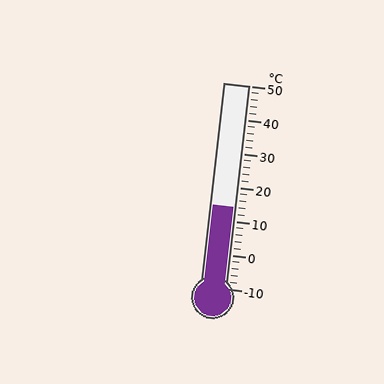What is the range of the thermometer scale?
The thermometer scale ranges from -10°C to 50°C.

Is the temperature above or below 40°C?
The temperature is below 40°C.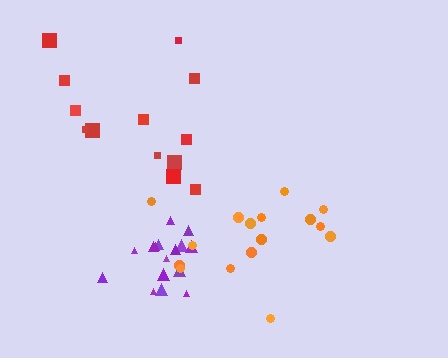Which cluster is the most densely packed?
Purple.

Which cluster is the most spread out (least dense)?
Red.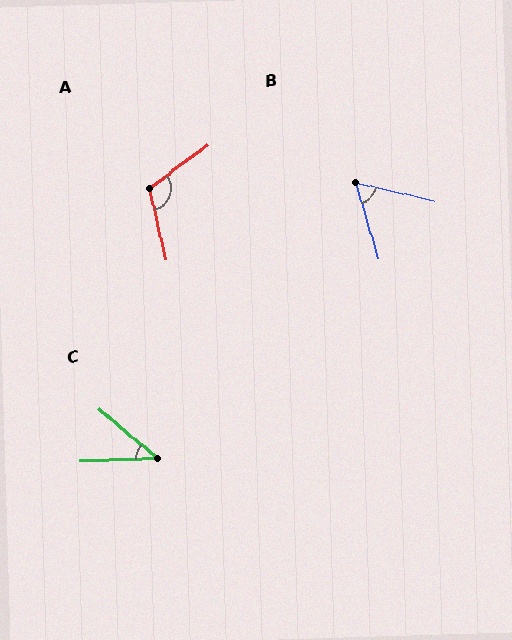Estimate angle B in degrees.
Approximately 60 degrees.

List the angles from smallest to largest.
C (42°), B (60°), A (114°).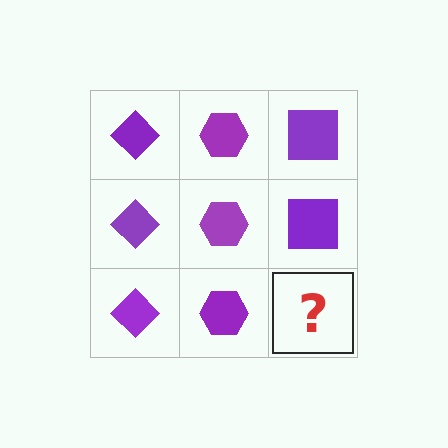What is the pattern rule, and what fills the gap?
The rule is that each column has a consistent shape. The gap should be filled with a purple square.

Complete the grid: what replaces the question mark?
The question mark should be replaced with a purple square.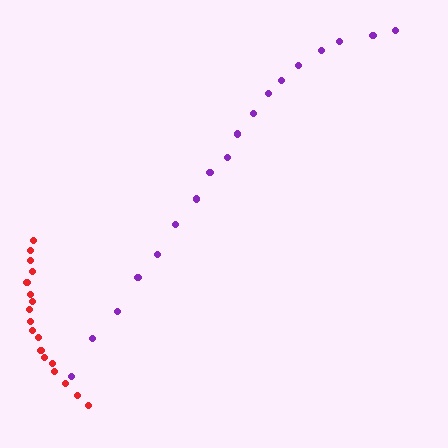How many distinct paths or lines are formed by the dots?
There are 2 distinct paths.